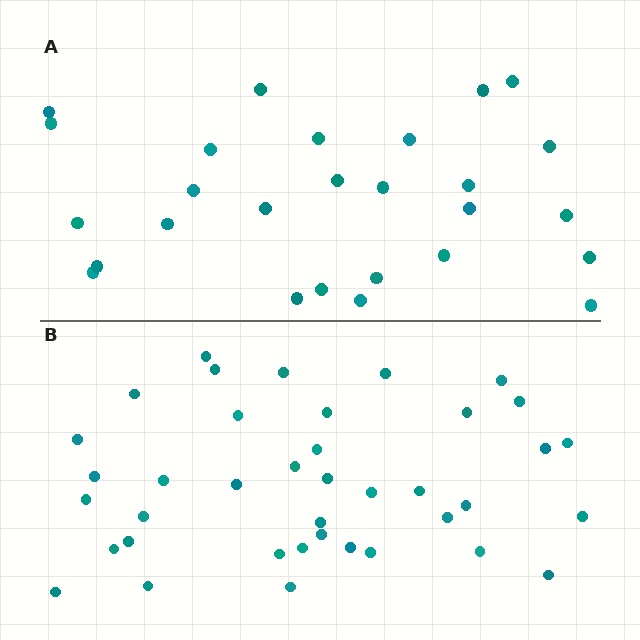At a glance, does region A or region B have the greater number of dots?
Region B (the bottom region) has more dots.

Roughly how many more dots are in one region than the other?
Region B has roughly 12 or so more dots than region A.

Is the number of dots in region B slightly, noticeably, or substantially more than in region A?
Region B has noticeably more, but not dramatically so. The ratio is roughly 1.4 to 1.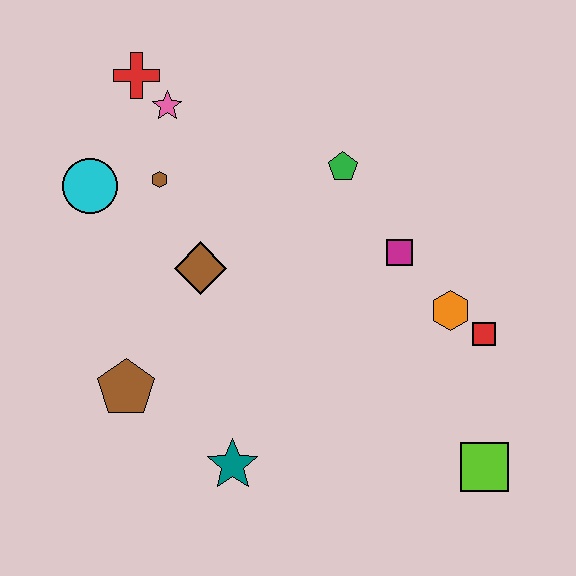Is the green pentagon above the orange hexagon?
Yes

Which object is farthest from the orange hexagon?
The red cross is farthest from the orange hexagon.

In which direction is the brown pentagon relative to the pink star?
The brown pentagon is below the pink star.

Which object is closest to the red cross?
The pink star is closest to the red cross.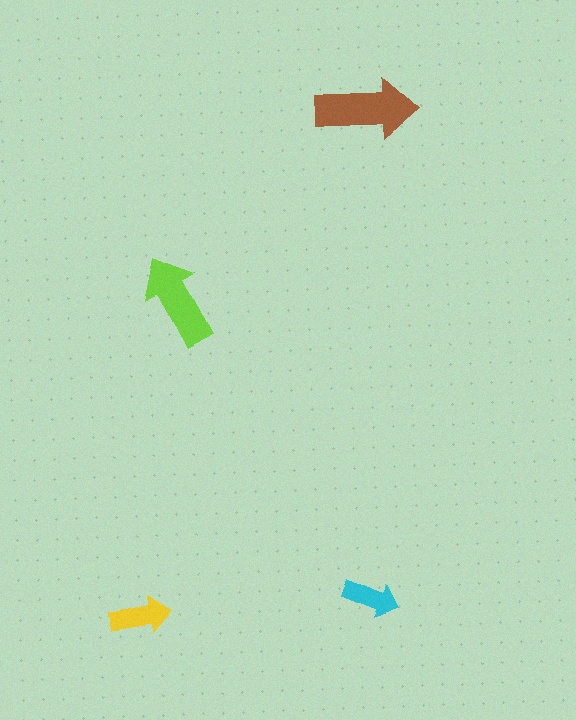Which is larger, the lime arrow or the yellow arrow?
The lime one.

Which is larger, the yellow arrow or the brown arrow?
The brown one.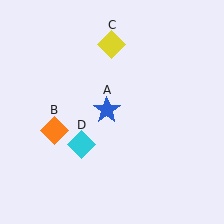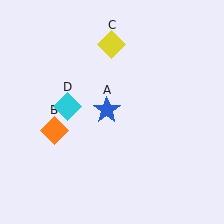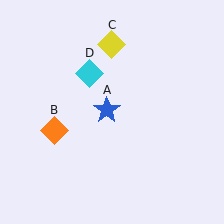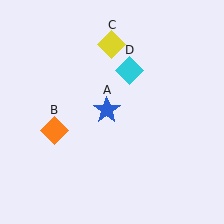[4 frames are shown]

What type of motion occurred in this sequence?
The cyan diamond (object D) rotated clockwise around the center of the scene.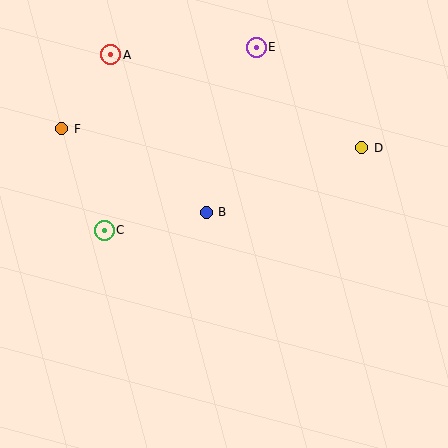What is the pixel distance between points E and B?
The distance between E and B is 172 pixels.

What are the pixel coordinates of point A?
Point A is at (111, 55).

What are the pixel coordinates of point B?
Point B is at (206, 212).